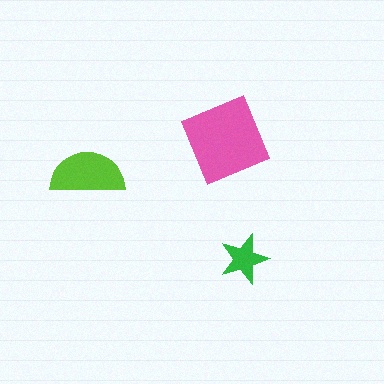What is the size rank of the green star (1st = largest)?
3rd.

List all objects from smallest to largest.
The green star, the lime semicircle, the pink diamond.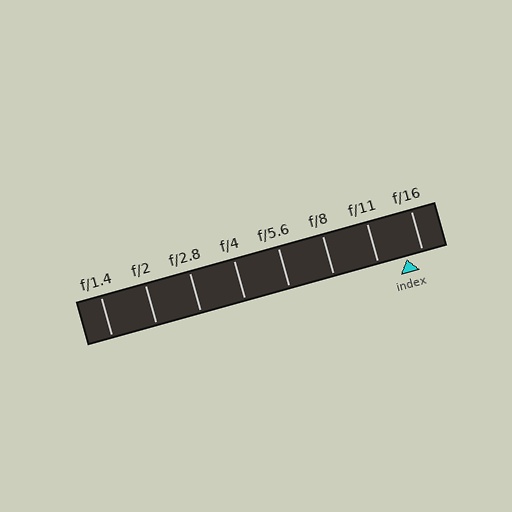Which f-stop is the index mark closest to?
The index mark is closest to f/16.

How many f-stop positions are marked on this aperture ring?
There are 8 f-stop positions marked.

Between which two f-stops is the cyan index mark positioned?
The index mark is between f/11 and f/16.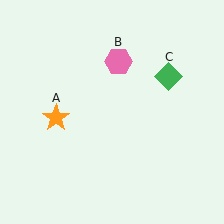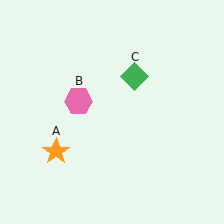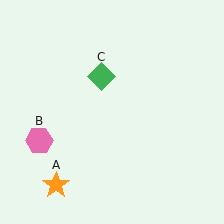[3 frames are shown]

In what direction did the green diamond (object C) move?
The green diamond (object C) moved left.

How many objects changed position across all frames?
3 objects changed position: orange star (object A), pink hexagon (object B), green diamond (object C).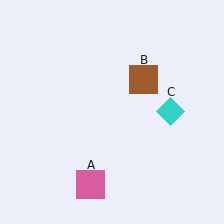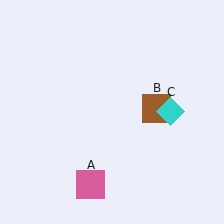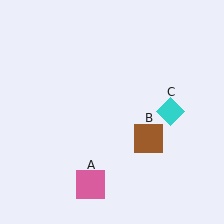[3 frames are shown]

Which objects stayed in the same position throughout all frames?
Pink square (object A) and cyan diamond (object C) remained stationary.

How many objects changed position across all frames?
1 object changed position: brown square (object B).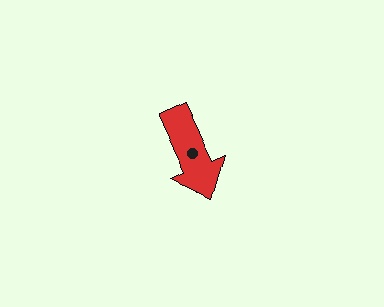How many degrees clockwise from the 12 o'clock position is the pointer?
Approximately 155 degrees.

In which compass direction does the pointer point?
Southeast.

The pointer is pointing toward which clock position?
Roughly 5 o'clock.